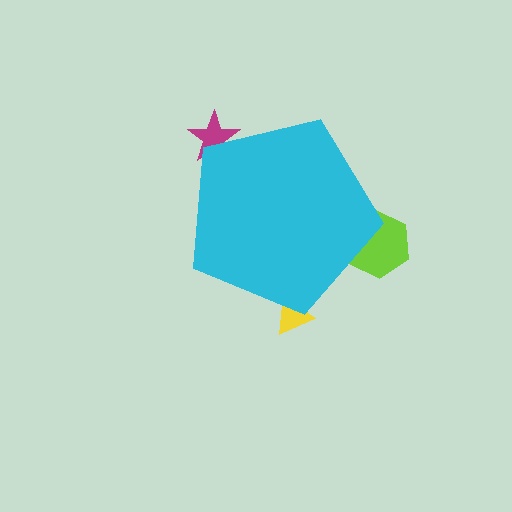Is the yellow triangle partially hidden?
Yes, the yellow triangle is partially hidden behind the cyan pentagon.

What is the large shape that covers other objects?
A cyan pentagon.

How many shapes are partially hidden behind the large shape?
3 shapes are partially hidden.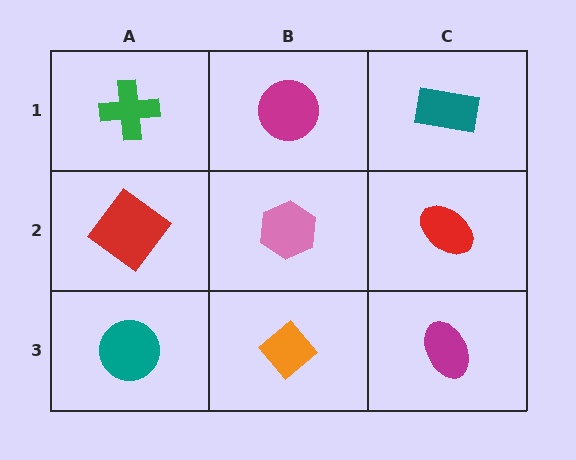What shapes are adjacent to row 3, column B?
A pink hexagon (row 2, column B), a teal circle (row 3, column A), a magenta ellipse (row 3, column C).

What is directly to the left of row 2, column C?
A pink hexagon.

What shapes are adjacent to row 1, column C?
A red ellipse (row 2, column C), a magenta circle (row 1, column B).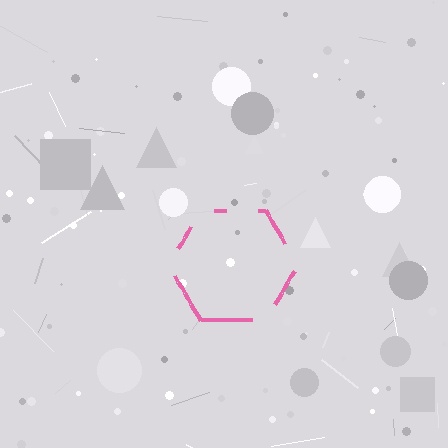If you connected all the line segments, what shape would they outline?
They would outline a hexagon.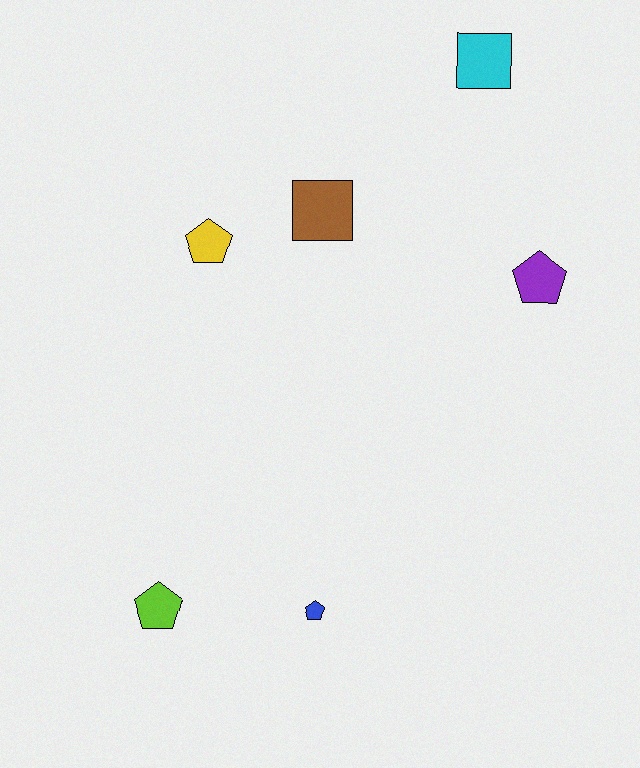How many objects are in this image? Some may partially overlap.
There are 6 objects.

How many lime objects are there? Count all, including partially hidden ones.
There is 1 lime object.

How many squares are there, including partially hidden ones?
There are 2 squares.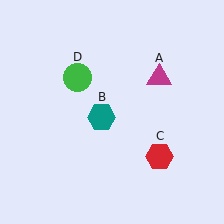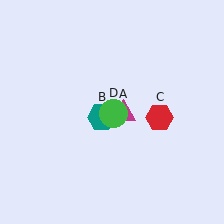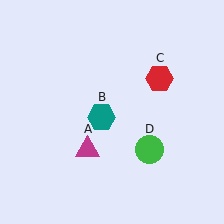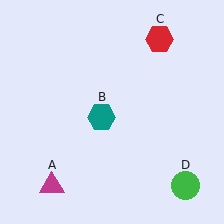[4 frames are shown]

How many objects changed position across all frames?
3 objects changed position: magenta triangle (object A), red hexagon (object C), green circle (object D).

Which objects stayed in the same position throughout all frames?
Teal hexagon (object B) remained stationary.